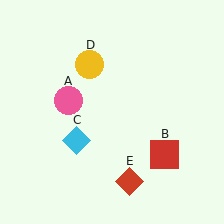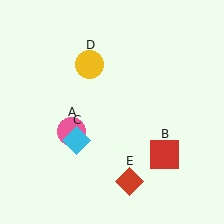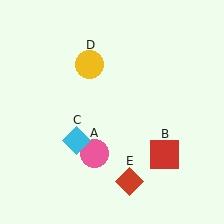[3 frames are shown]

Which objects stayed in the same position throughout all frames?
Red square (object B) and cyan diamond (object C) and yellow circle (object D) and red diamond (object E) remained stationary.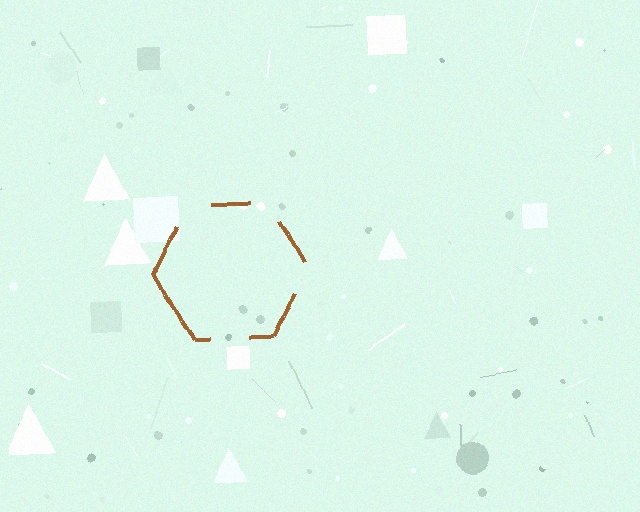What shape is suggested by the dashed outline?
The dashed outline suggests a hexagon.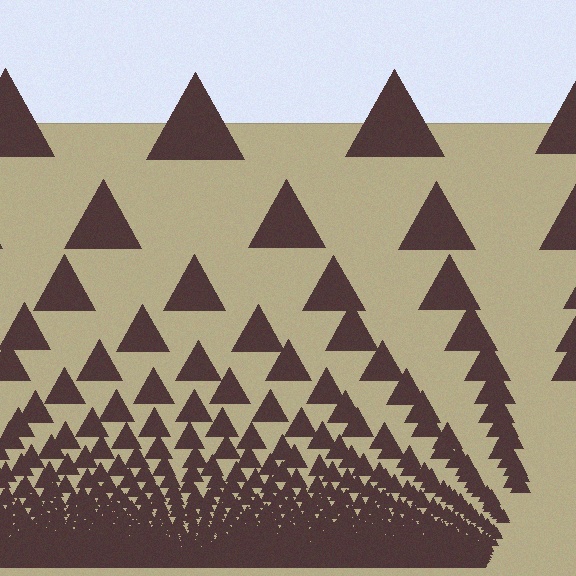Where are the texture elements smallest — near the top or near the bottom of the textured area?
Near the bottom.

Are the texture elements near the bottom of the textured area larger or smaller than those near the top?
Smaller. The gradient is inverted — elements near the bottom are smaller and denser.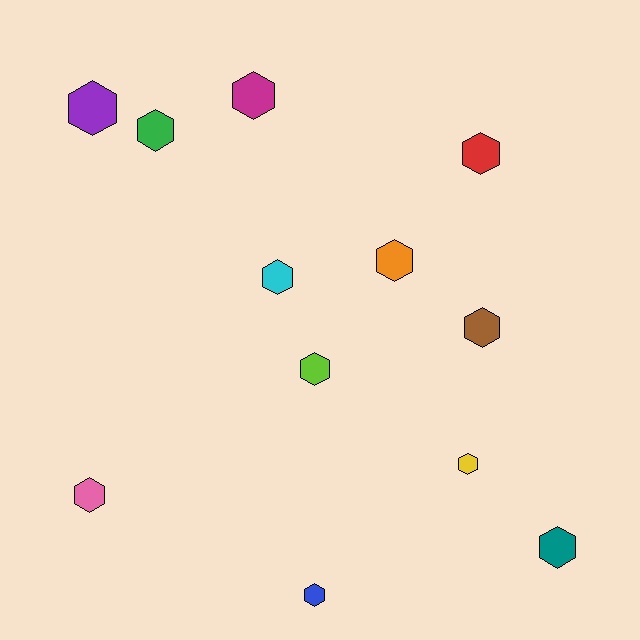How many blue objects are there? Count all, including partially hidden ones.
There is 1 blue object.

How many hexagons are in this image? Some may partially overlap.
There are 12 hexagons.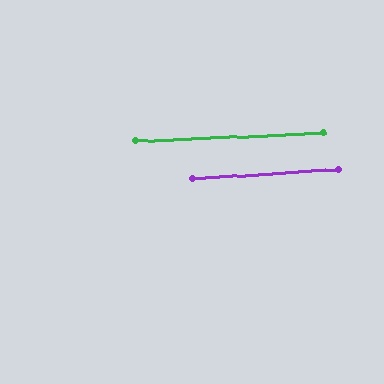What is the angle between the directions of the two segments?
Approximately 1 degree.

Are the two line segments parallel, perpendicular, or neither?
Parallel — their directions differ by only 1.4°.